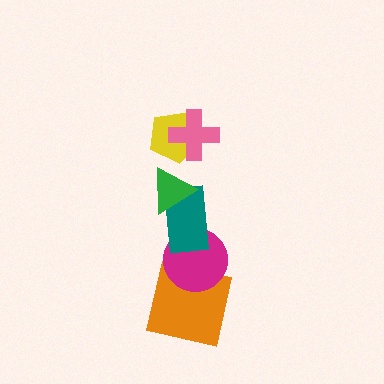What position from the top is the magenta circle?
The magenta circle is 5th from the top.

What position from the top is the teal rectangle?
The teal rectangle is 4th from the top.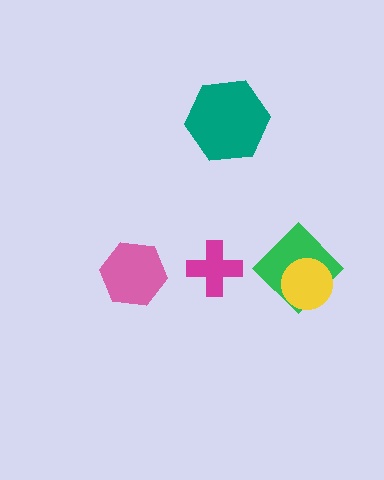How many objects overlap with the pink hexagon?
0 objects overlap with the pink hexagon.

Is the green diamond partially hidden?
Yes, it is partially covered by another shape.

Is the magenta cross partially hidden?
No, no other shape covers it.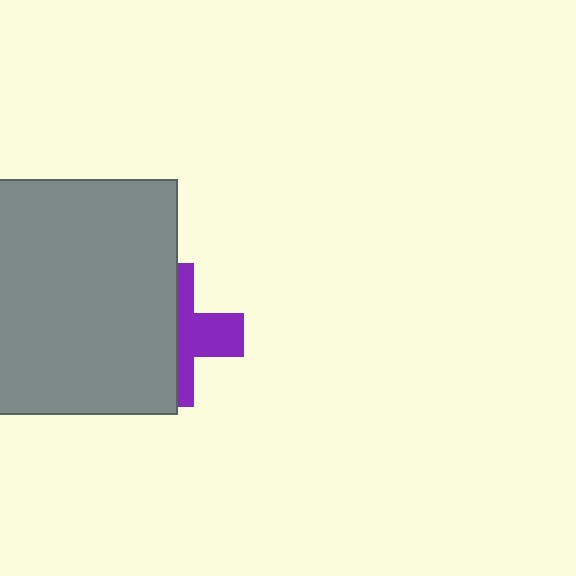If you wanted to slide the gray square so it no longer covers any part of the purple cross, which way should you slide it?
Slide it left — that is the most direct way to separate the two shapes.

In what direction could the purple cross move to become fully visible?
The purple cross could move right. That would shift it out from behind the gray square entirely.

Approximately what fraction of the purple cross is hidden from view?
Roughly 58% of the purple cross is hidden behind the gray square.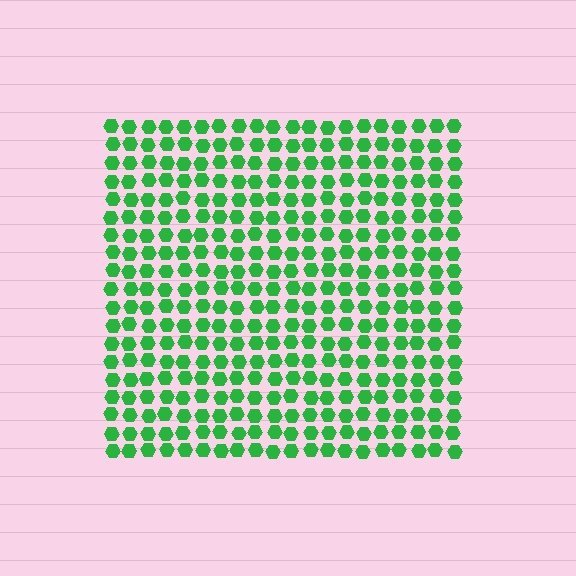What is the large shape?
The large shape is a square.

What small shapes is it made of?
It is made of small hexagons.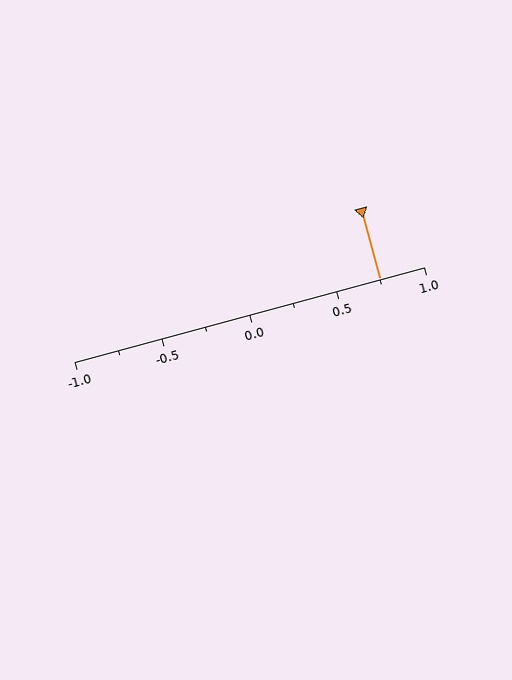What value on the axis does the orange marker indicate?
The marker indicates approximately 0.75.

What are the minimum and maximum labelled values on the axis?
The axis runs from -1.0 to 1.0.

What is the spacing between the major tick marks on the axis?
The major ticks are spaced 0.5 apart.